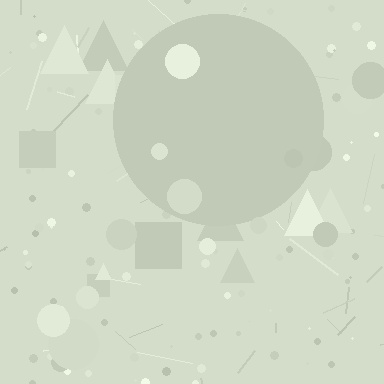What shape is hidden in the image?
A circle is hidden in the image.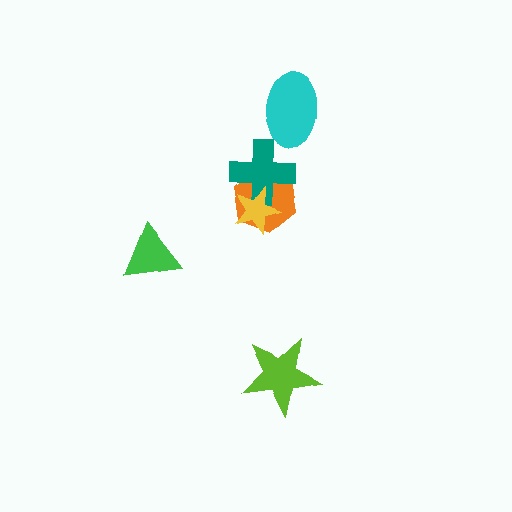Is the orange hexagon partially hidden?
Yes, it is partially covered by another shape.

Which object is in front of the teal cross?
The yellow star is in front of the teal cross.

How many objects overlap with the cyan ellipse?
0 objects overlap with the cyan ellipse.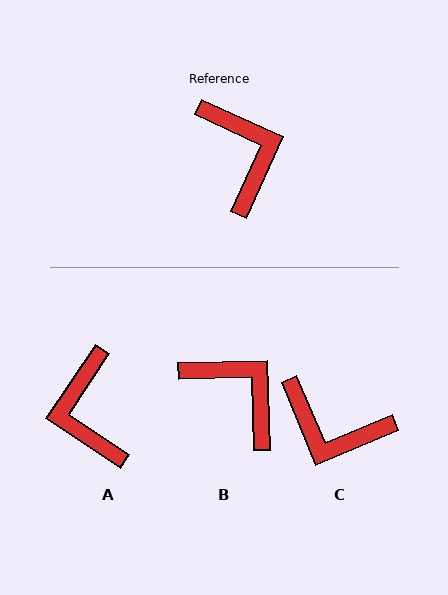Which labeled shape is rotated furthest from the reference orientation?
A, about 171 degrees away.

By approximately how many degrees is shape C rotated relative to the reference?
Approximately 133 degrees clockwise.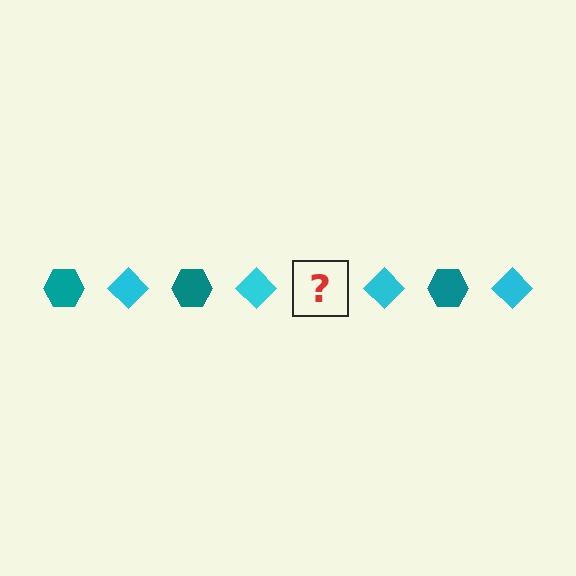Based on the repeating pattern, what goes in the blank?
The blank should be a teal hexagon.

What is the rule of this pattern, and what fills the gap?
The rule is that the pattern alternates between teal hexagon and cyan diamond. The gap should be filled with a teal hexagon.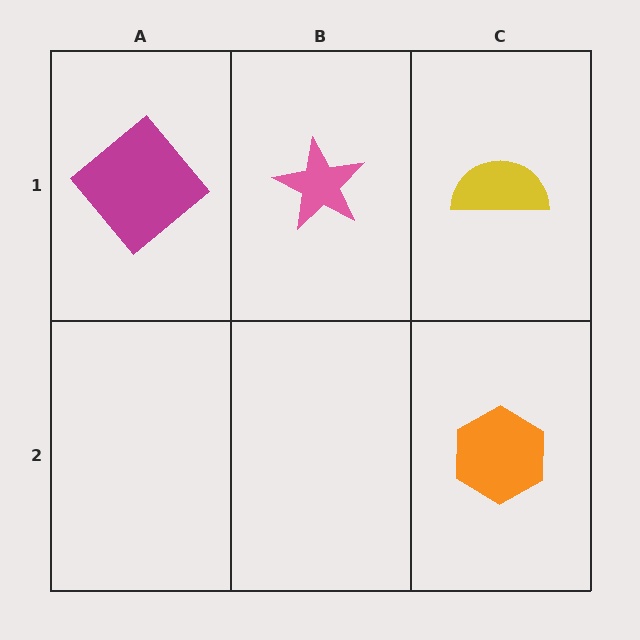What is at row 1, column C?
A yellow semicircle.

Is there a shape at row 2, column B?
No, that cell is empty.